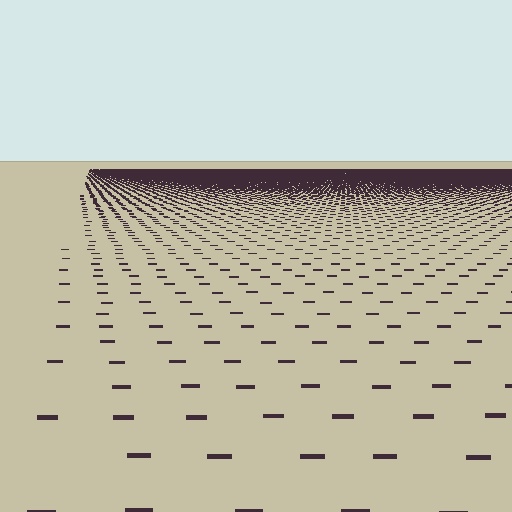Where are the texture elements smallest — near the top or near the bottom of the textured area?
Near the top.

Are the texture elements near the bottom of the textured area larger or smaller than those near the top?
Larger. Near the bottom, elements are closer to the viewer and appear at a bigger on-screen size.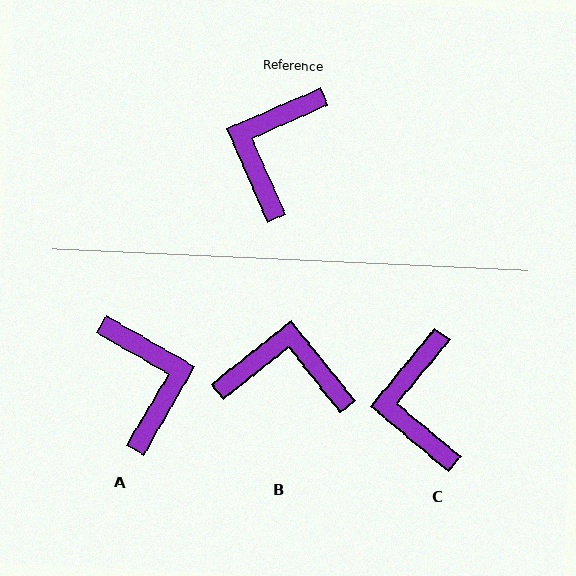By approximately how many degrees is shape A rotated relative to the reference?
Approximately 144 degrees clockwise.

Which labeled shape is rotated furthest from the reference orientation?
A, about 144 degrees away.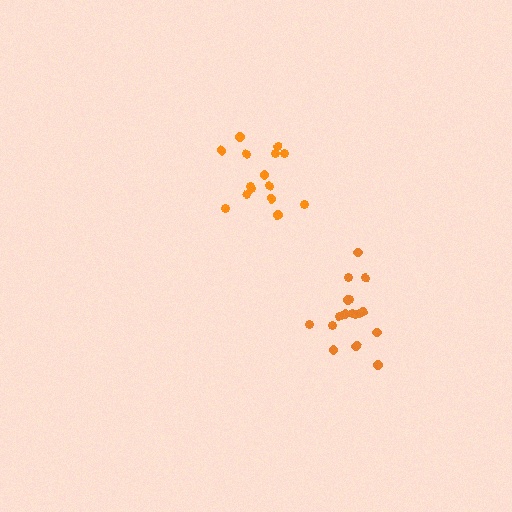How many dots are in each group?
Group 1: 17 dots, Group 2: 15 dots (32 total).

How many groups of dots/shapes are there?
There are 2 groups.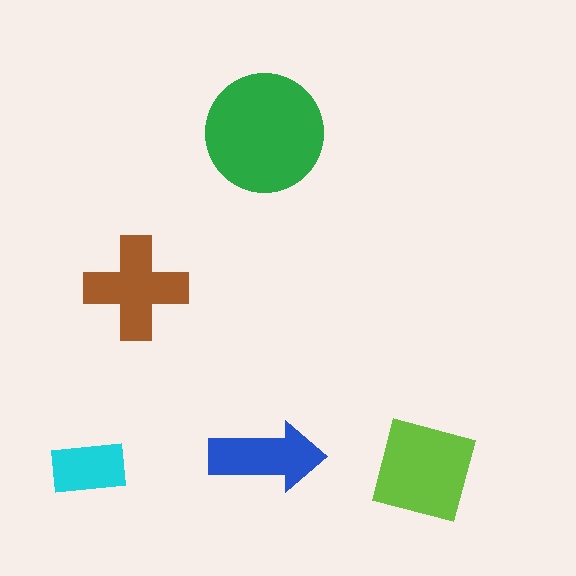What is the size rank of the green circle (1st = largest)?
1st.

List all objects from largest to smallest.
The green circle, the lime square, the brown cross, the blue arrow, the cyan rectangle.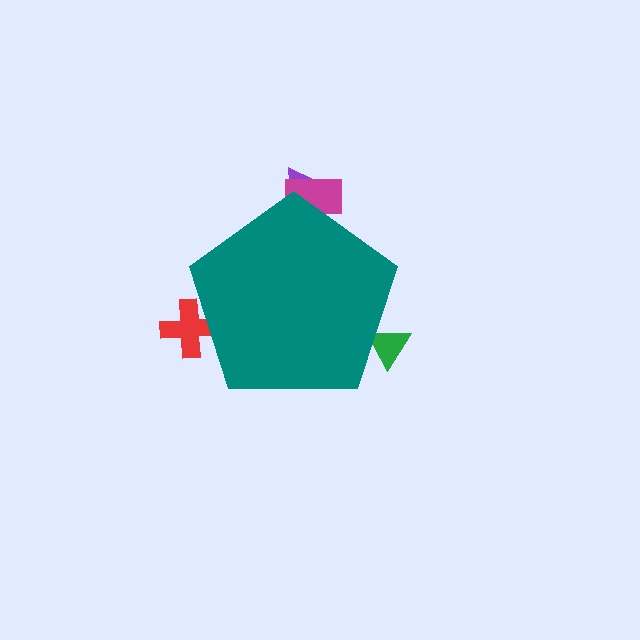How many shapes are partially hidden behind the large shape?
4 shapes are partially hidden.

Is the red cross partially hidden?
Yes, the red cross is partially hidden behind the teal pentagon.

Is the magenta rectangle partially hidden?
Yes, the magenta rectangle is partially hidden behind the teal pentagon.